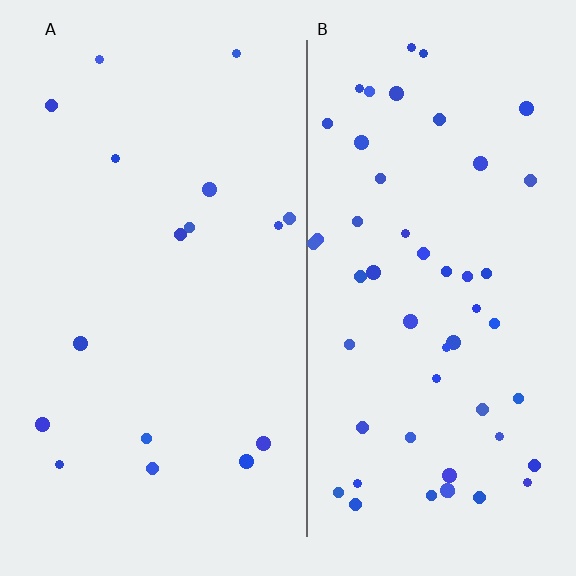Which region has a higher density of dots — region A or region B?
B (the right).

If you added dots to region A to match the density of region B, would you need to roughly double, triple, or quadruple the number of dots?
Approximately triple.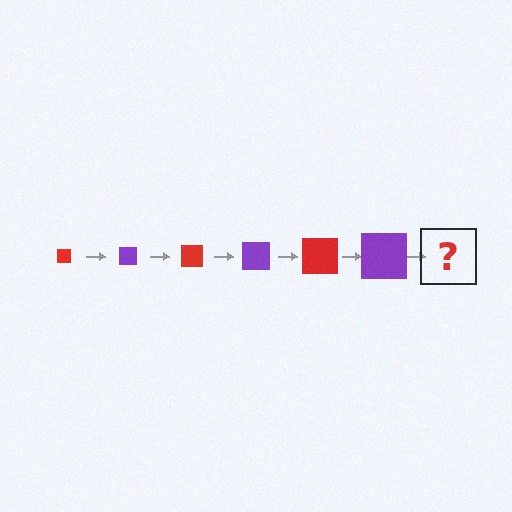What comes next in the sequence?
The next element should be a red square, larger than the previous one.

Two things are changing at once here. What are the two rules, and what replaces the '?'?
The two rules are that the square grows larger each step and the color cycles through red and purple. The '?' should be a red square, larger than the previous one.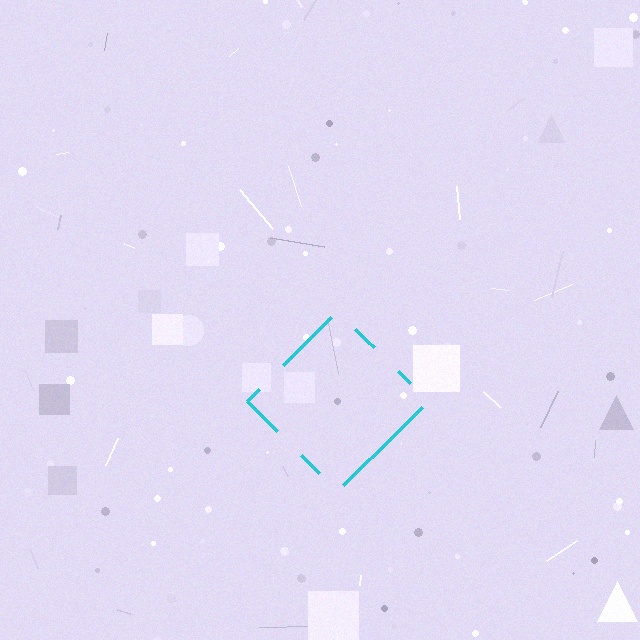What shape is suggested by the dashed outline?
The dashed outline suggests a diamond.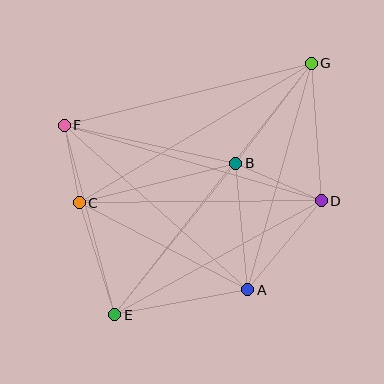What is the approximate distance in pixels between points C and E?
The distance between C and E is approximately 118 pixels.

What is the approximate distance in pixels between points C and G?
The distance between C and G is approximately 270 pixels.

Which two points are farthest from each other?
Points E and G are farthest from each other.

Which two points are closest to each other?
Points C and F are closest to each other.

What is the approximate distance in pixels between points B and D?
The distance between B and D is approximately 94 pixels.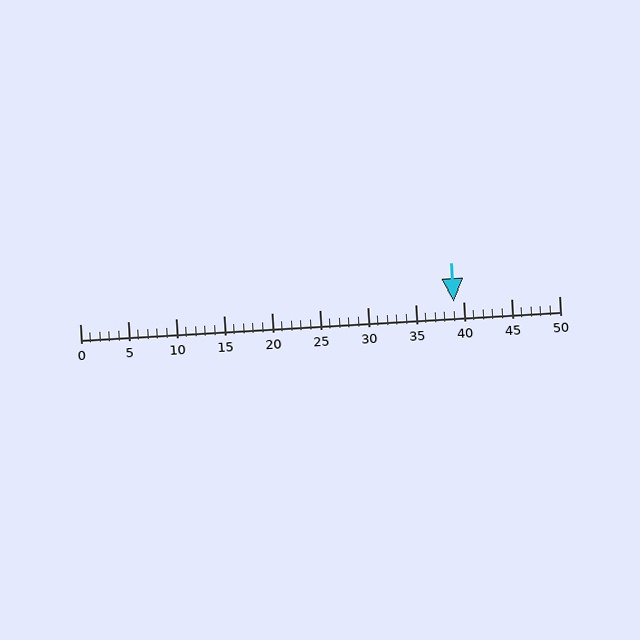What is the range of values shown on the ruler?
The ruler shows values from 0 to 50.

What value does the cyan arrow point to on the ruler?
The cyan arrow points to approximately 39.